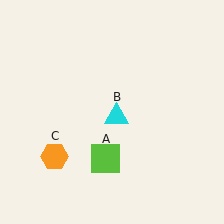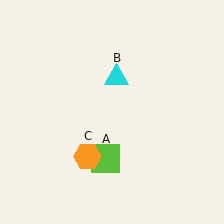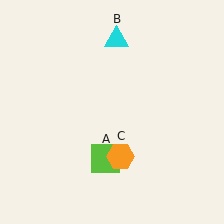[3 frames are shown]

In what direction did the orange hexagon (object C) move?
The orange hexagon (object C) moved right.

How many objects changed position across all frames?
2 objects changed position: cyan triangle (object B), orange hexagon (object C).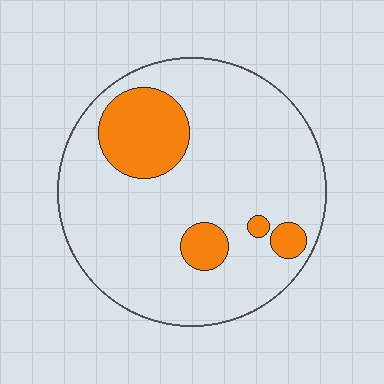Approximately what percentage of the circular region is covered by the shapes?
Approximately 15%.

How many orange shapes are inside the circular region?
4.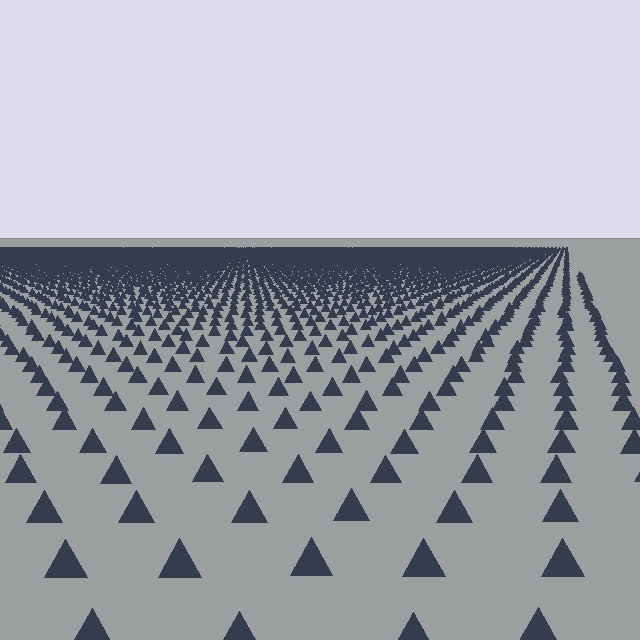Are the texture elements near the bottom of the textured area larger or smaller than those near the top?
Larger. Near the bottom, elements are closer to the viewer and appear at a bigger on-screen size.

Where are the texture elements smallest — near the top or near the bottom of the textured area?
Near the top.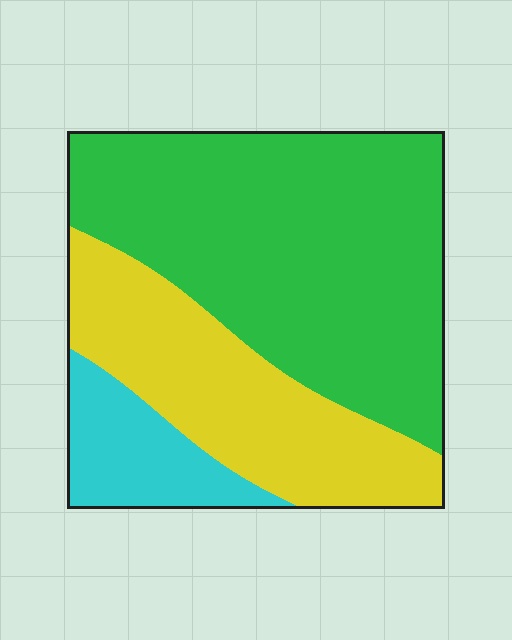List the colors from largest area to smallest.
From largest to smallest: green, yellow, cyan.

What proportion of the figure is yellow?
Yellow takes up about one third (1/3) of the figure.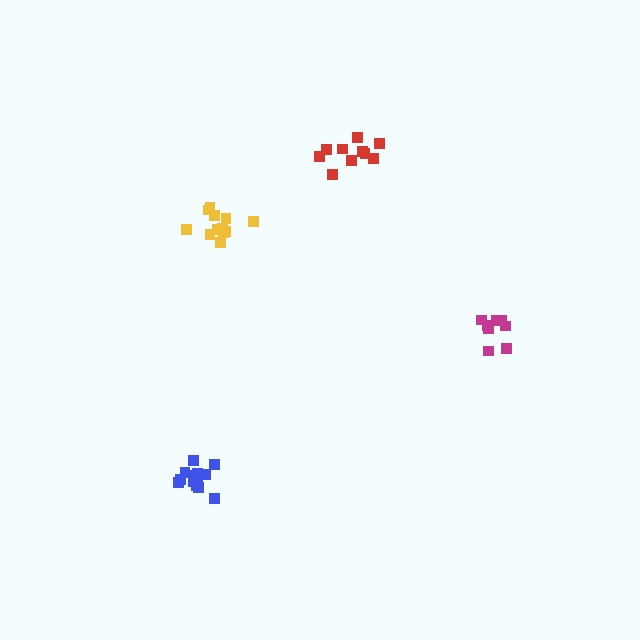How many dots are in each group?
Group 1: 8 dots, Group 2: 13 dots, Group 3: 12 dots, Group 4: 10 dots (43 total).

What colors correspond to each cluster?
The clusters are colored: magenta, blue, yellow, red.